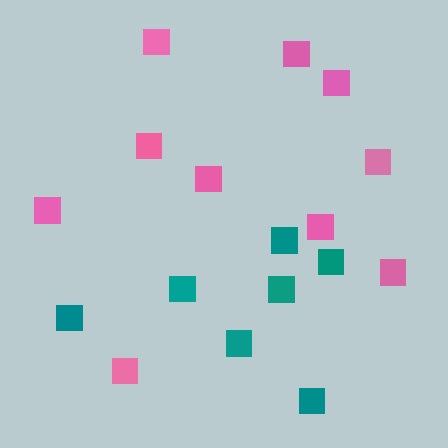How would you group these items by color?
There are 2 groups: one group of pink squares (10) and one group of teal squares (7).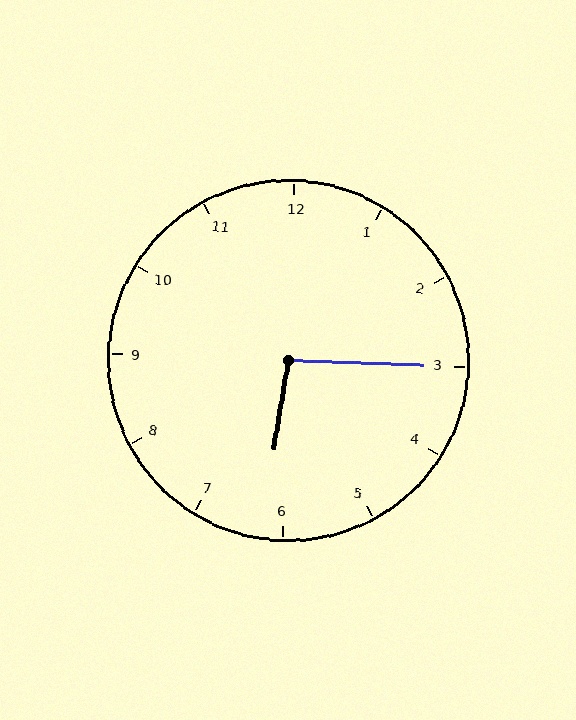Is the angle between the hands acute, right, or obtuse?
It is obtuse.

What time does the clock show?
6:15.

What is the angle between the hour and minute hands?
Approximately 98 degrees.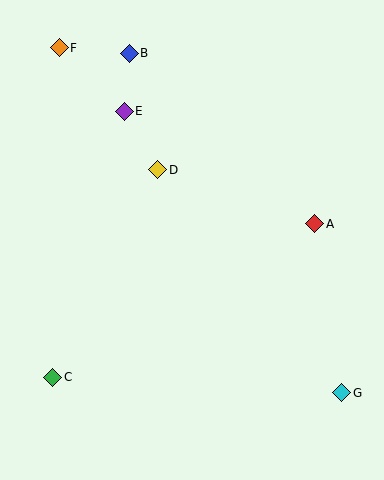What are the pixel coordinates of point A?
Point A is at (315, 224).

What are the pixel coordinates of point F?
Point F is at (59, 48).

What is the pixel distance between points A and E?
The distance between A and E is 221 pixels.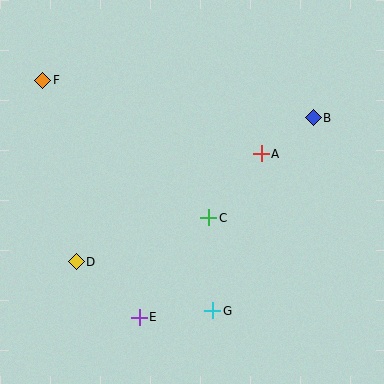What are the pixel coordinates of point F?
Point F is at (43, 80).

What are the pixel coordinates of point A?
Point A is at (261, 154).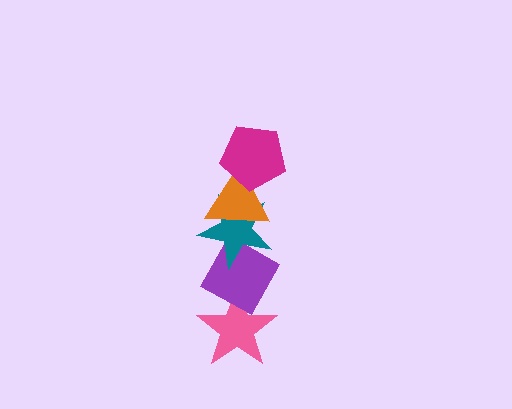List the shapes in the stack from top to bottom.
From top to bottom: the magenta pentagon, the orange triangle, the teal star, the purple diamond, the pink star.